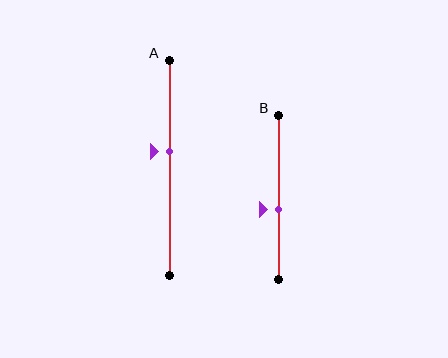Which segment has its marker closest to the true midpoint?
Segment A has its marker closest to the true midpoint.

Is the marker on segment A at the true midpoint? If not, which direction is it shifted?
No, the marker on segment A is shifted upward by about 7% of the segment length.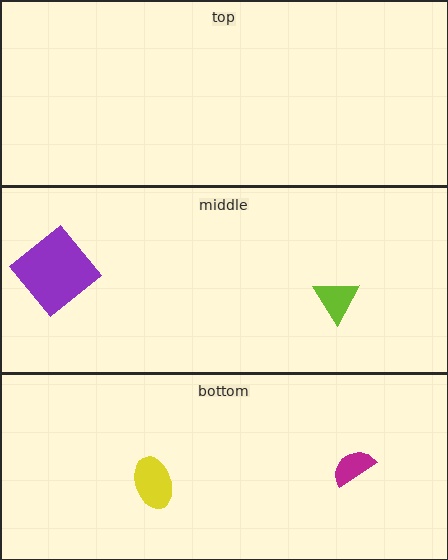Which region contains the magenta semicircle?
The bottom region.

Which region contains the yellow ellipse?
The bottom region.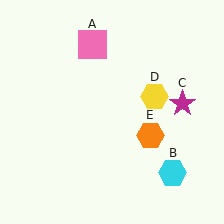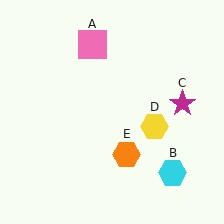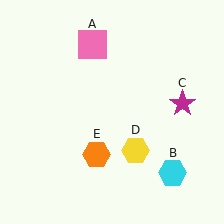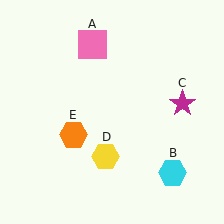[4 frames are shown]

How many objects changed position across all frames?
2 objects changed position: yellow hexagon (object D), orange hexagon (object E).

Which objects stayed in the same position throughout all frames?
Pink square (object A) and cyan hexagon (object B) and magenta star (object C) remained stationary.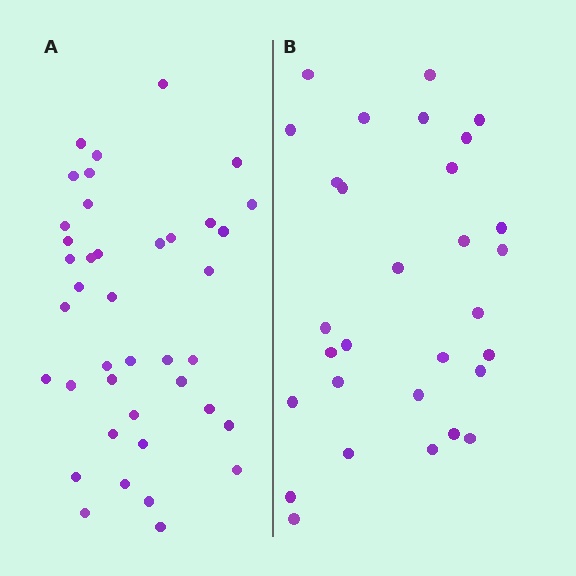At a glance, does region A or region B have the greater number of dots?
Region A (the left region) has more dots.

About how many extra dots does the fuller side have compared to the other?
Region A has roughly 10 or so more dots than region B.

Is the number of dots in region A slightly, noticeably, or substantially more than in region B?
Region A has noticeably more, but not dramatically so. The ratio is roughly 1.3 to 1.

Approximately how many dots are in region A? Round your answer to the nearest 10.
About 40 dots.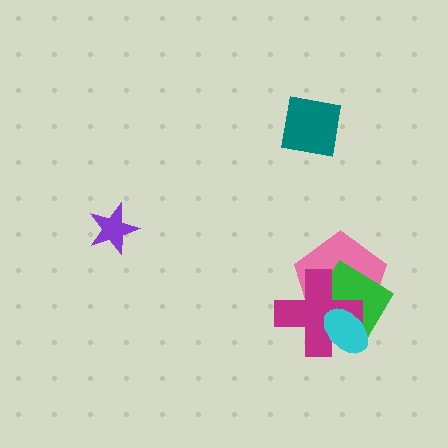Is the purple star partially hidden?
No, no other shape covers it.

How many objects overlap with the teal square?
0 objects overlap with the teal square.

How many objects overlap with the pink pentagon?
3 objects overlap with the pink pentagon.